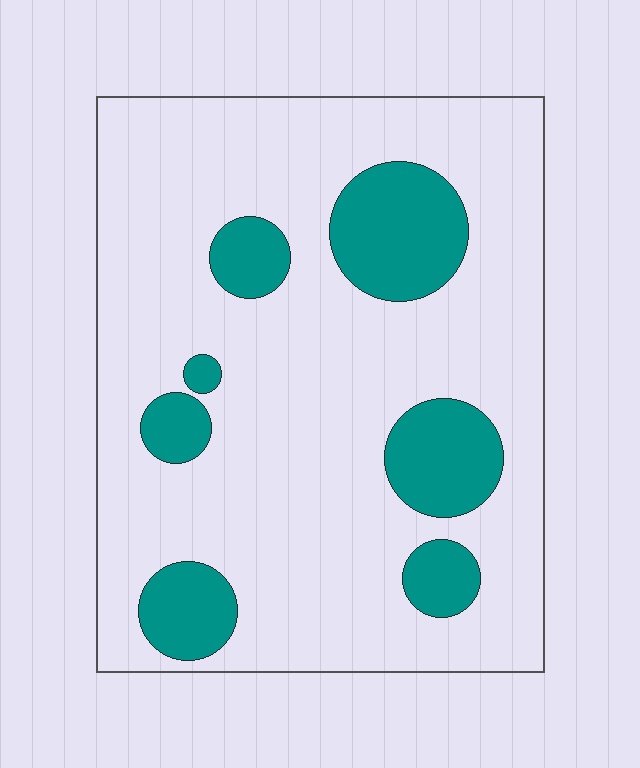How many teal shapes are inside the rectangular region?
7.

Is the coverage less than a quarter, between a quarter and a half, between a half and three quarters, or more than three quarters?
Less than a quarter.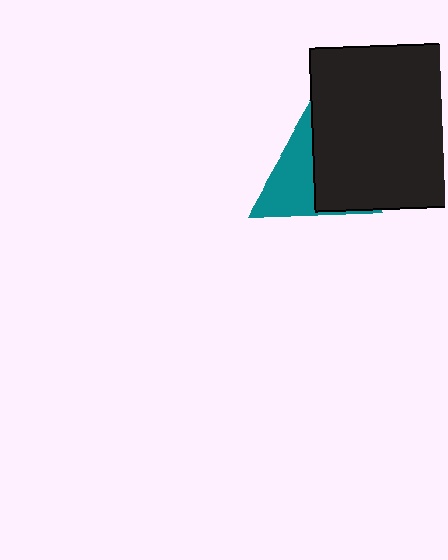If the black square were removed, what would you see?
You would see the complete teal triangle.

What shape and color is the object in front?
The object in front is a black square.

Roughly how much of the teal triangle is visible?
About half of it is visible (roughly 53%).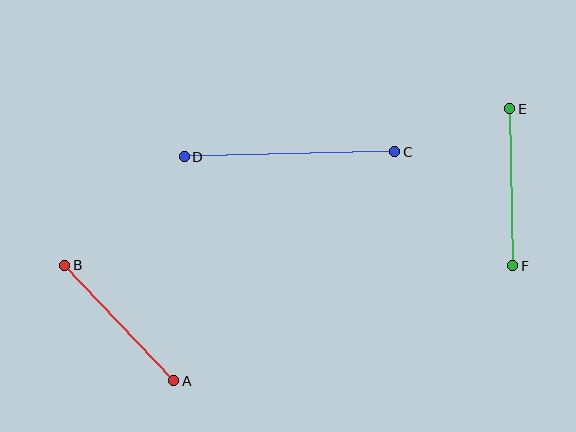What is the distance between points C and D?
The distance is approximately 210 pixels.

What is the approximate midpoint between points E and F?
The midpoint is at approximately (511, 187) pixels.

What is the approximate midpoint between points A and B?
The midpoint is at approximately (119, 323) pixels.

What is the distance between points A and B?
The distance is approximately 159 pixels.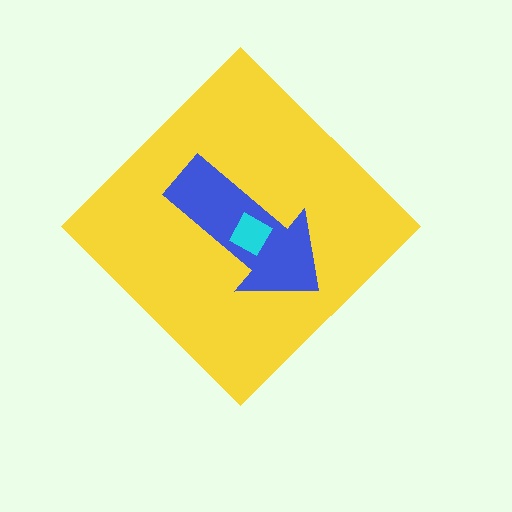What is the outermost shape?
The yellow diamond.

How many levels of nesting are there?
3.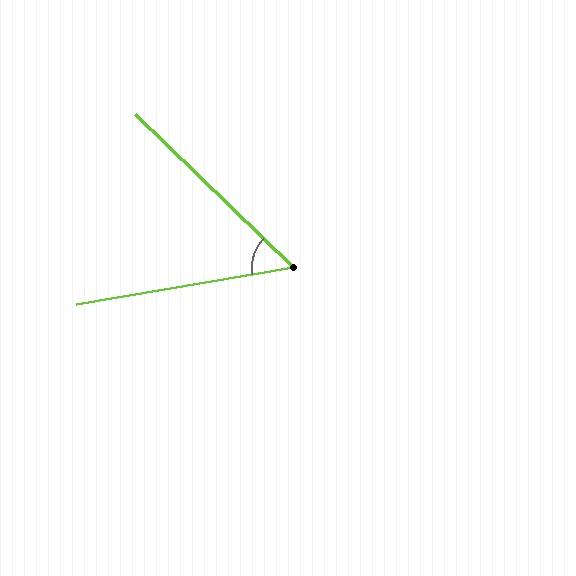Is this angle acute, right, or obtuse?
It is acute.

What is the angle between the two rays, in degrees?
Approximately 54 degrees.